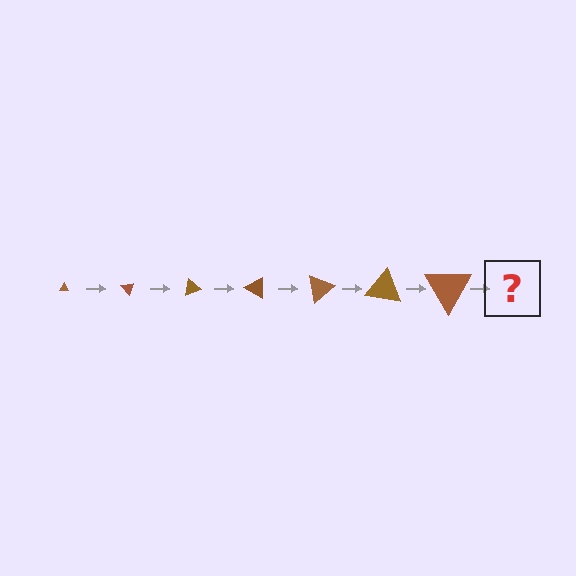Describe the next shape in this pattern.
It should be a triangle, larger than the previous one and rotated 350 degrees from the start.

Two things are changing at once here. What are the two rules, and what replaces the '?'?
The two rules are that the triangle grows larger each step and it rotates 50 degrees each step. The '?' should be a triangle, larger than the previous one and rotated 350 degrees from the start.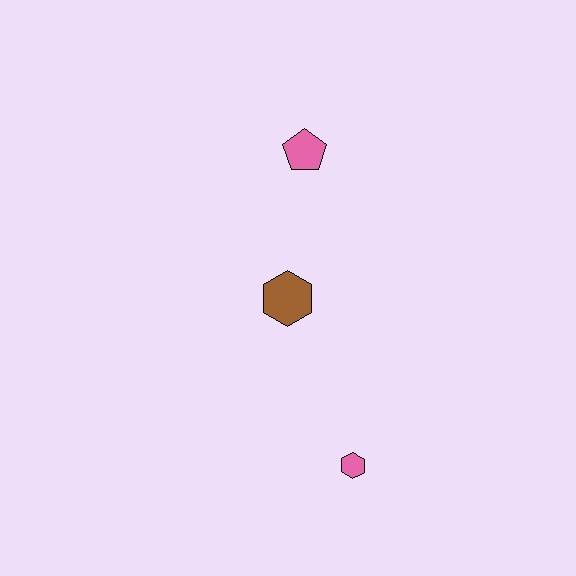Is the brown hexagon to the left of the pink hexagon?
Yes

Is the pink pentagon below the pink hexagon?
No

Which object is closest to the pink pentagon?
The brown hexagon is closest to the pink pentagon.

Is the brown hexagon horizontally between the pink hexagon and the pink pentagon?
No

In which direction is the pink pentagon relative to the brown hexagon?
The pink pentagon is above the brown hexagon.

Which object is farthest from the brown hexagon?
The pink hexagon is farthest from the brown hexagon.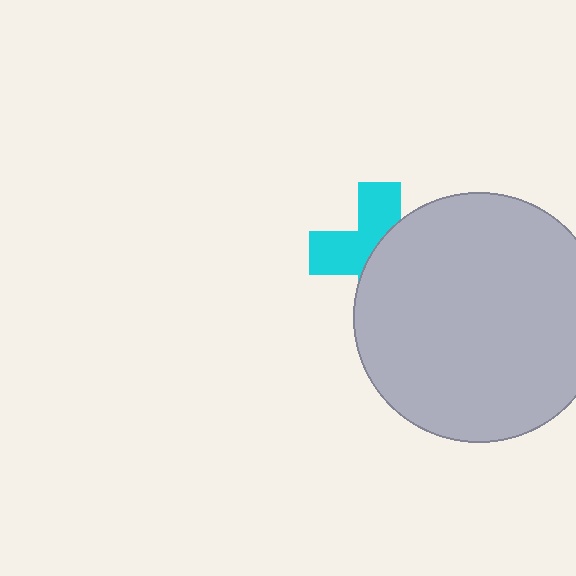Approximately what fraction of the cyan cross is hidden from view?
Roughly 54% of the cyan cross is hidden behind the light gray circle.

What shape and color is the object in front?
The object in front is a light gray circle.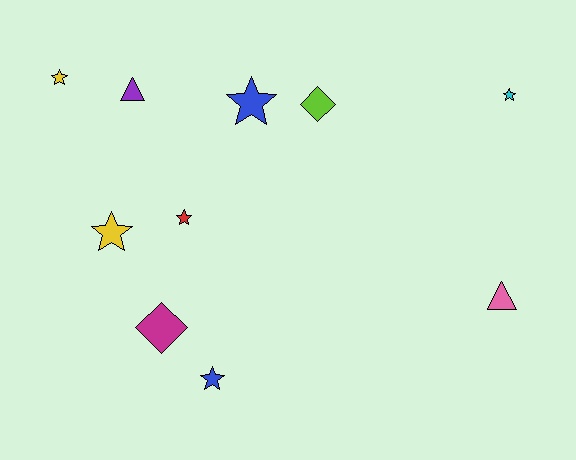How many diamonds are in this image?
There are 2 diamonds.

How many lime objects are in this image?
There is 1 lime object.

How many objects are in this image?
There are 10 objects.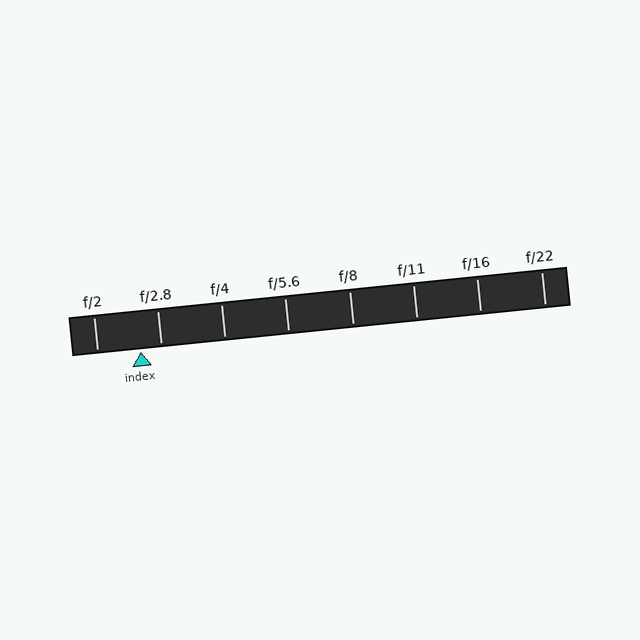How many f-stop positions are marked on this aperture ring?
There are 8 f-stop positions marked.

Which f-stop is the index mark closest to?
The index mark is closest to f/2.8.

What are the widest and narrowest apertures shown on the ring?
The widest aperture shown is f/2 and the narrowest is f/22.